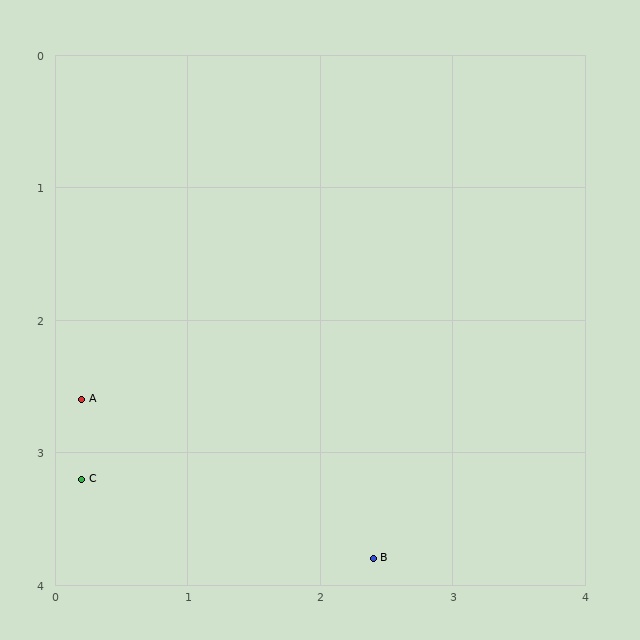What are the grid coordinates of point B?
Point B is at approximately (2.4, 3.8).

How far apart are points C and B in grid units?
Points C and B are about 2.3 grid units apart.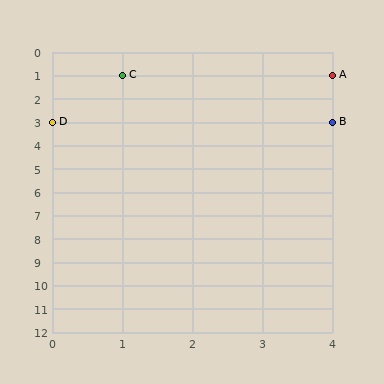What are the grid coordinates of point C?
Point C is at grid coordinates (1, 1).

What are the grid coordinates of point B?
Point B is at grid coordinates (4, 3).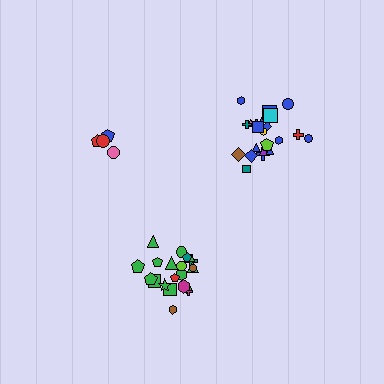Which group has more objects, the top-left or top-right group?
The top-right group.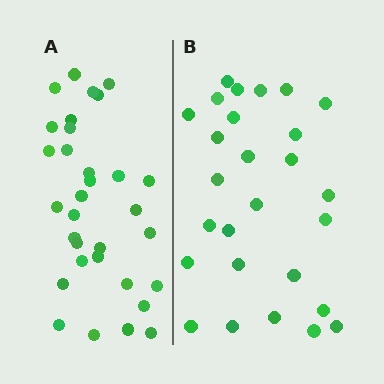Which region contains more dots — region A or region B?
Region A (the left region) has more dots.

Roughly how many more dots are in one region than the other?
Region A has about 5 more dots than region B.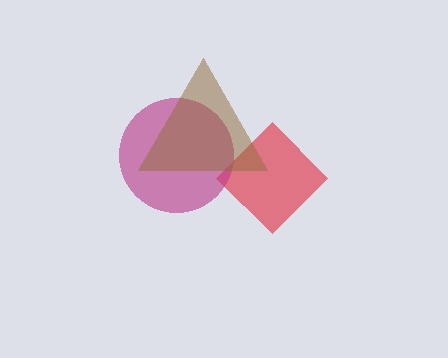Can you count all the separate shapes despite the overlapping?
Yes, there are 3 separate shapes.